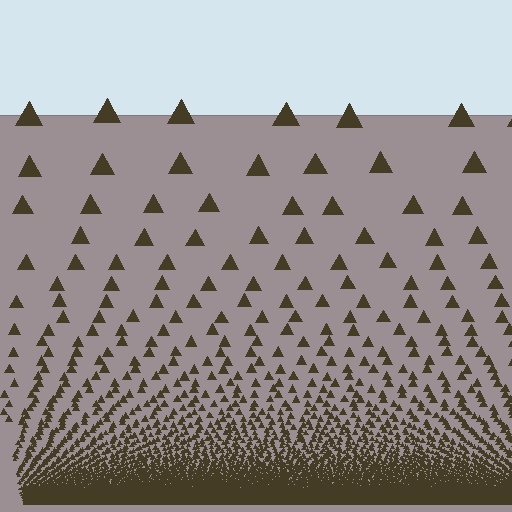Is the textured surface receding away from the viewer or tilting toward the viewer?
The surface appears to tilt toward the viewer. Texture elements get larger and sparser toward the top.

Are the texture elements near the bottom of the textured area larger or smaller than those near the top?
Smaller. The gradient is inverted — elements near the bottom are smaller and denser.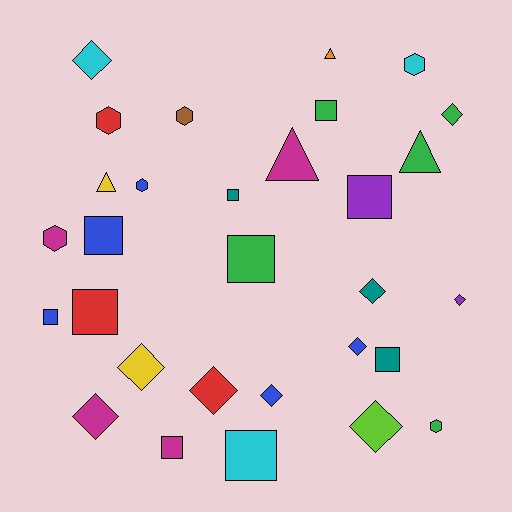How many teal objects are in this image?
There are 3 teal objects.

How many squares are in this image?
There are 10 squares.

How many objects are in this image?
There are 30 objects.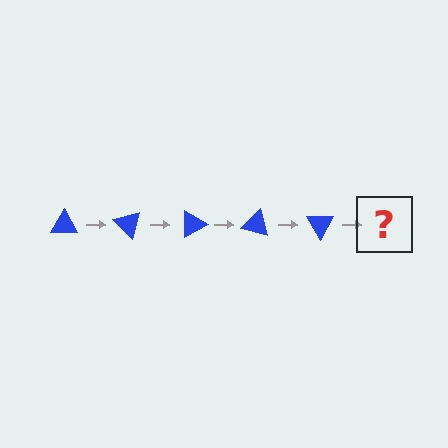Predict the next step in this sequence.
The next step is a blue triangle rotated 225 degrees.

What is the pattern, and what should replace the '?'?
The pattern is that the triangle rotates 45 degrees each step. The '?' should be a blue triangle rotated 225 degrees.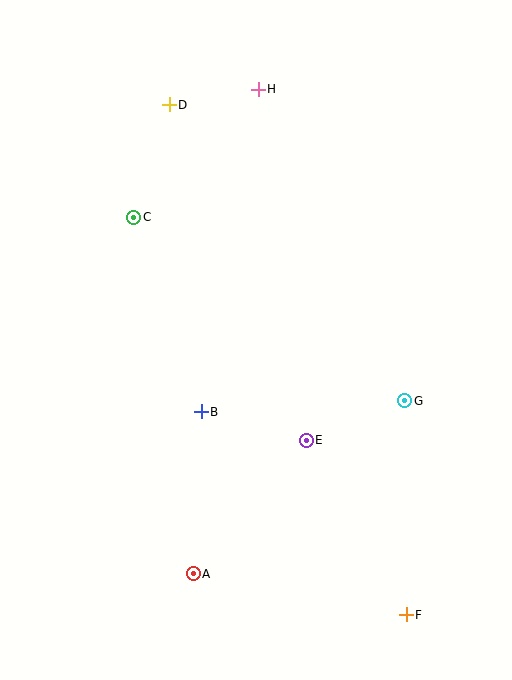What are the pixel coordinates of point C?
Point C is at (134, 217).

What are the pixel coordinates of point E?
Point E is at (306, 440).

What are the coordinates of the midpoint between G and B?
The midpoint between G and B is at (303, 406).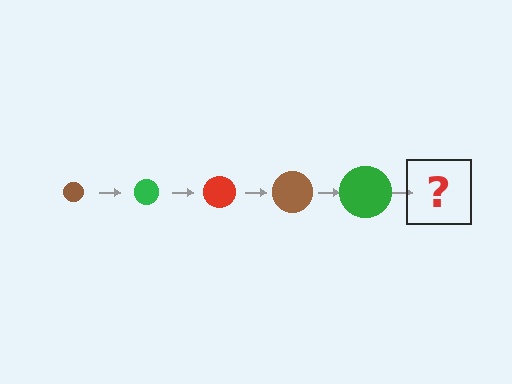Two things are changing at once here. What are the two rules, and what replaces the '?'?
The two rules are that the circle grows larger each step and the color cycles through brown, green, and red. The '?' should be a red circle, larger than the previous one.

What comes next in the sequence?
The next element should be a red circle, larger than the previous one.